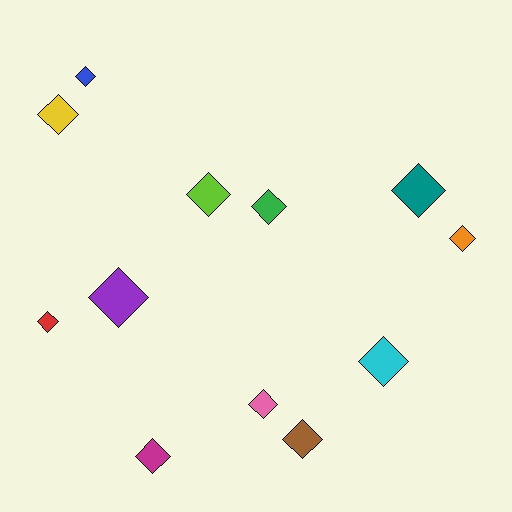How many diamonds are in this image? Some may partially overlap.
There are 12 diamonds.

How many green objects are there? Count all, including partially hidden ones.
There is 1 green object.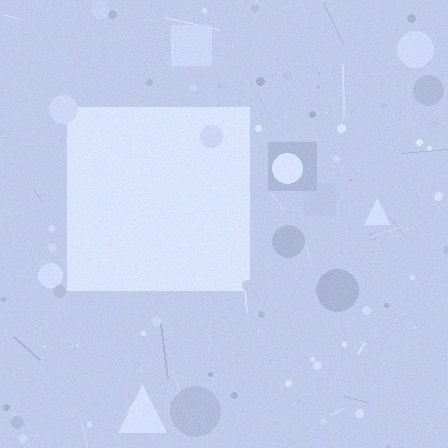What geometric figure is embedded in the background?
A square is embedded in the background.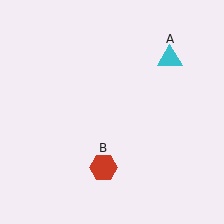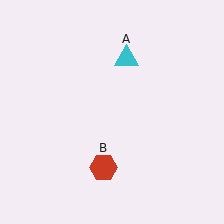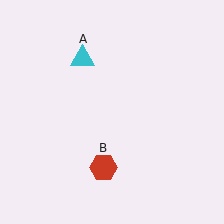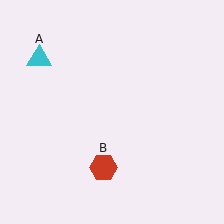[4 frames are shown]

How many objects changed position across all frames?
1 object changed position: cyan triangle (object A).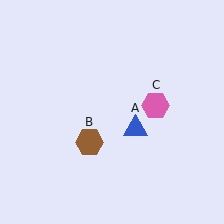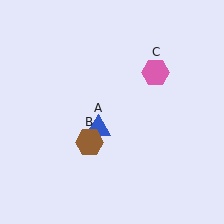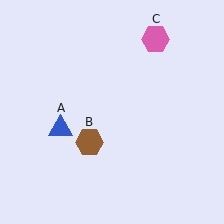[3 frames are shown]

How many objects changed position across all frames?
2 objects changed position: blue triangle (object A), pink hexagon (object C).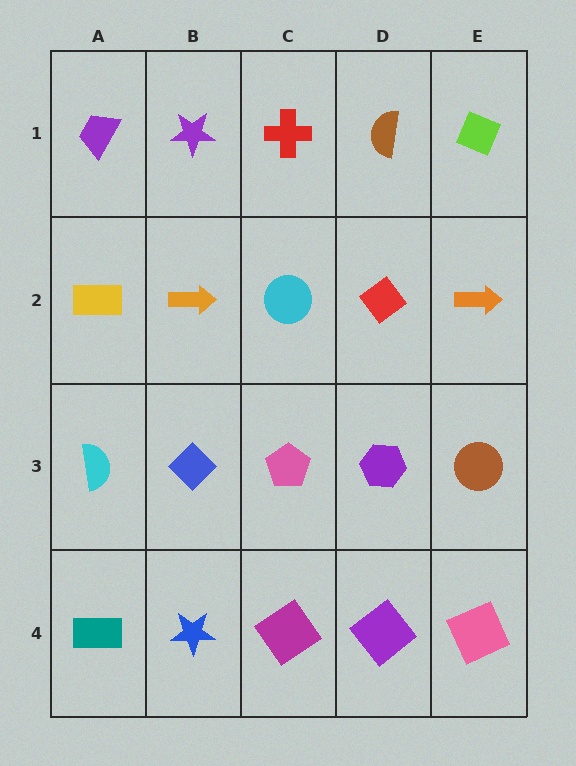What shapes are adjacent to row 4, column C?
A pink pentagon (row 3, column C), a blue star (row 4, column B), a purple diamond (row 4, column D).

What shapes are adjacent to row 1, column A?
A yellow rectangle (row 2, column A), a purple star (row 1, column B).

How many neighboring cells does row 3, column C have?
4.